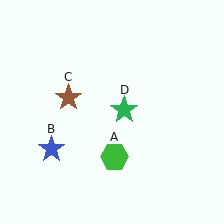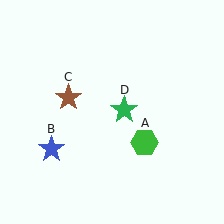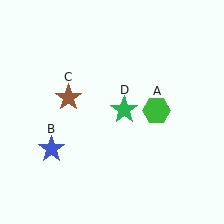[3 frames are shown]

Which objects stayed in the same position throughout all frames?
Blue star (object B) and brown star (object C) and green star (object D) remained stationary.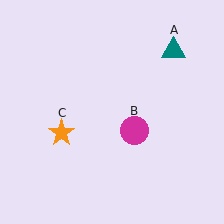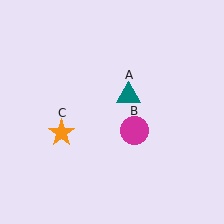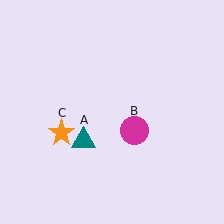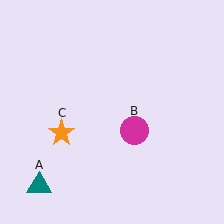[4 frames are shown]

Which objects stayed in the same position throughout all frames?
Magenta circle (object B) and orange star (object C) remained stationary.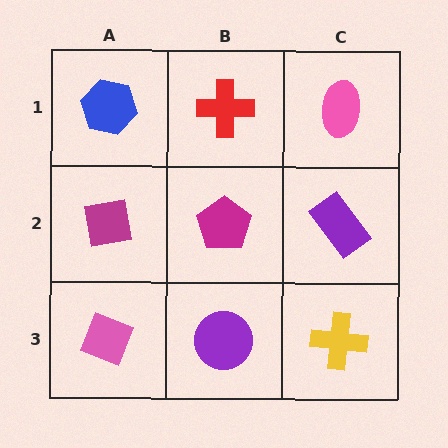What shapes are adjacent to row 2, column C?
A pink ellipse (row 1, column C), a yellow cross (row 3, column C), a magenta pentagon (row 2, column B).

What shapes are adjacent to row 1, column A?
A magenta square (row 2, column A), a red cross (row 1, column B).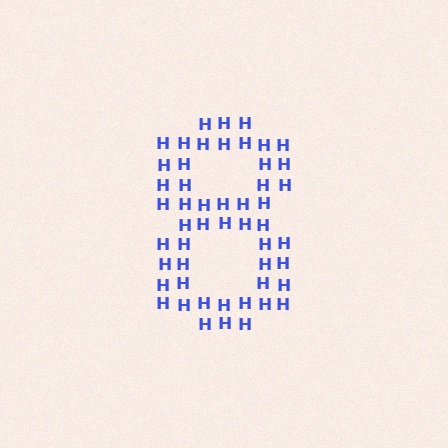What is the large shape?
The large shape is the digit 8.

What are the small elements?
The small elements are letter H's.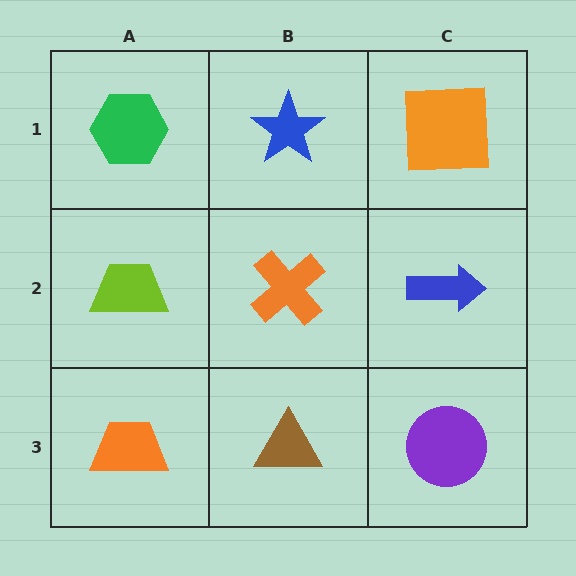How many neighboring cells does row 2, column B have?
4.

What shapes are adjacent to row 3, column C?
A blue arrow (row 2, column C), a brown triangle (row 3, column B).